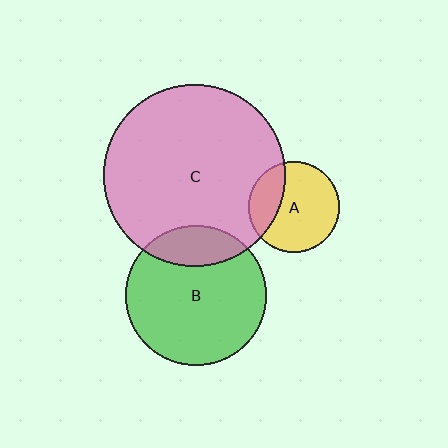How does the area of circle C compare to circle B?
Approximately 1.7 times.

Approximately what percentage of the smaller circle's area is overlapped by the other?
Approximately 30%.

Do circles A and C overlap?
Yes.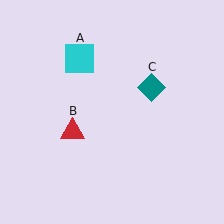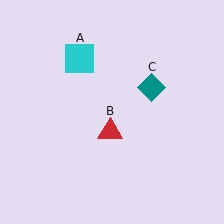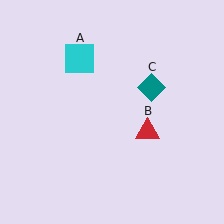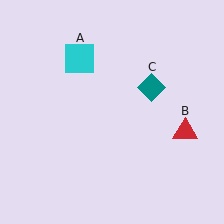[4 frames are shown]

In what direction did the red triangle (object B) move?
The red triangle (object B) moved right.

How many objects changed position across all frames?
1 object changed position: red triangle (object B).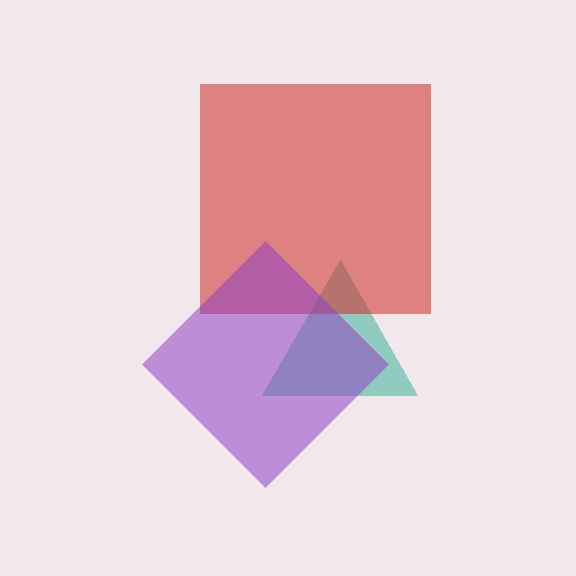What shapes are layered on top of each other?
The layered shapes are: a teal triangle, a red square, a purple diamond.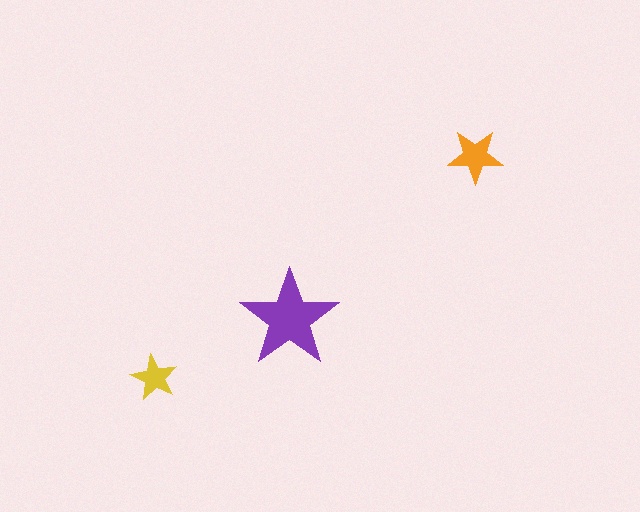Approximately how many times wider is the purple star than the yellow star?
About 2 times wider.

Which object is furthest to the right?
The orange star is rightmost.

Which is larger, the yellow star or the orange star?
The orange one.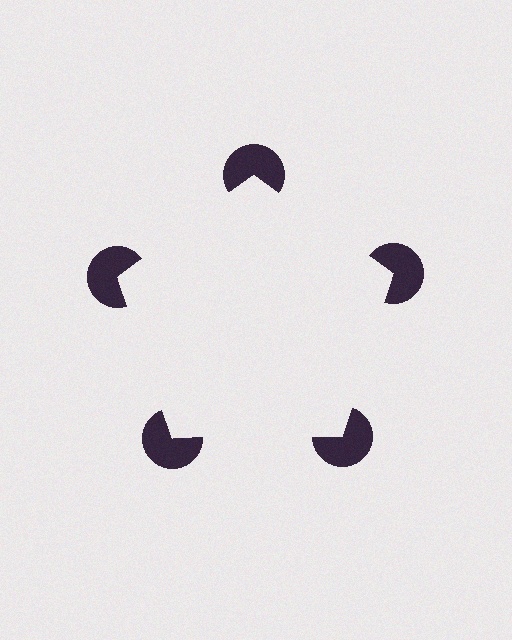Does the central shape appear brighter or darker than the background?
It typically appears slightly brighter than the background, even though no actual brightness change is drawn.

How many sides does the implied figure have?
5 sides.